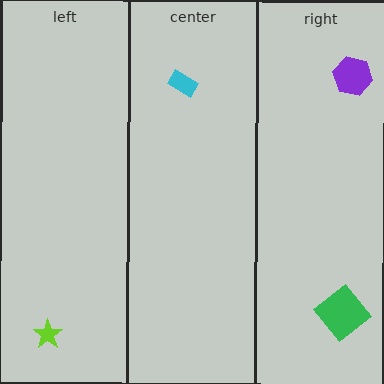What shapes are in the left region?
The lime star.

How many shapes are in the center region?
1.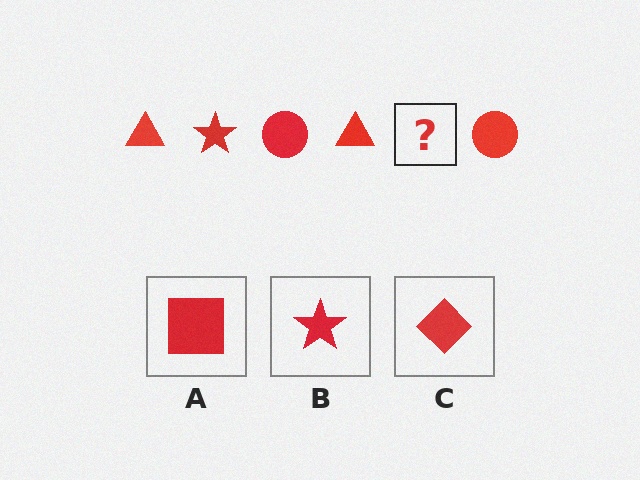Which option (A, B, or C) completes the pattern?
B.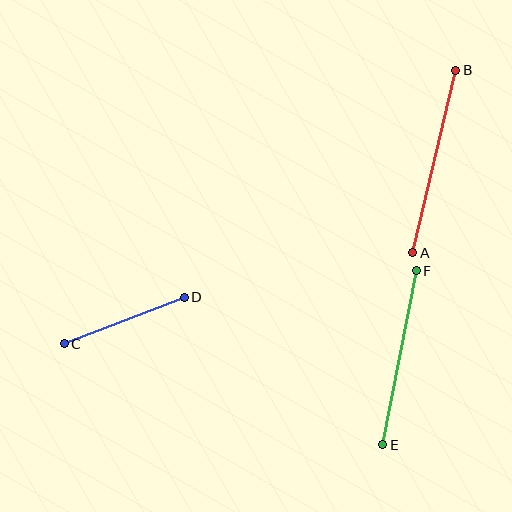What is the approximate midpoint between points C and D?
The midpoint is at approximately (124, 320) pixels.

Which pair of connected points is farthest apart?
Points A and B are farthest apart.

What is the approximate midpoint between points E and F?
The midpoint is at approximately (399, 358) pixels.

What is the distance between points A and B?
The distance is approximately 187 pixels.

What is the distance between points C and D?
The distance is approximately 129 pixels.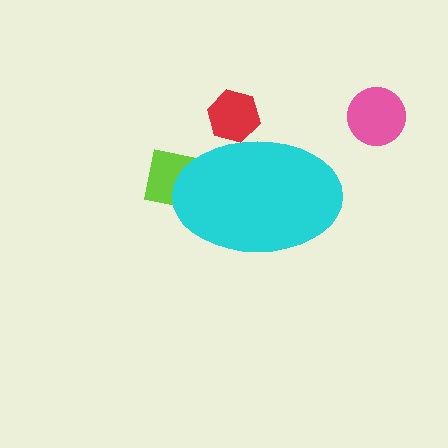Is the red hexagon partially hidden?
Yes, the red hexagon is partially hidden behind the cyan ellipse.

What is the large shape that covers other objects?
A cyan ellipse.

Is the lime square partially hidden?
Yes, the lime square is partially hidden behind the cyan ellipse.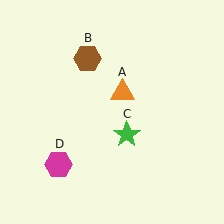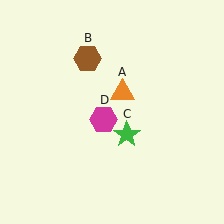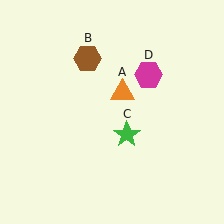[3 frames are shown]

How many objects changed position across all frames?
1 object changed position: magenta hexagon (object D).